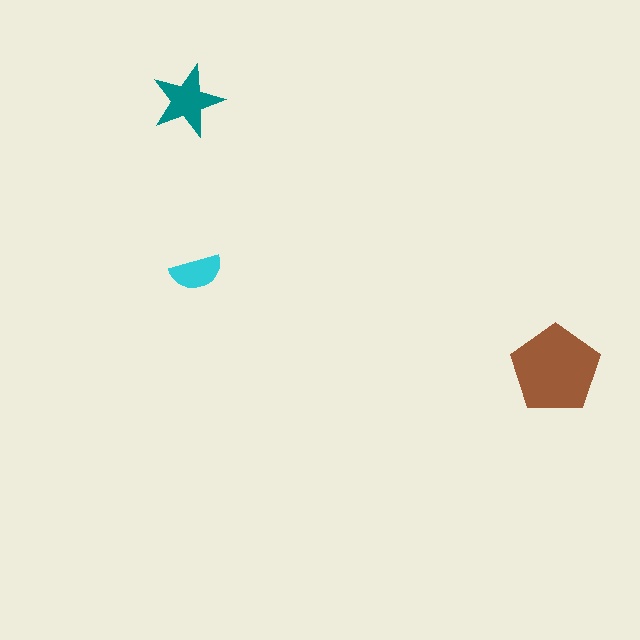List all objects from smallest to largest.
The cyan semicircle, the teal star, the brown pentagon.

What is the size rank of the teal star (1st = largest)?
2nd.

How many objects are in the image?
There are 3 objects in the image.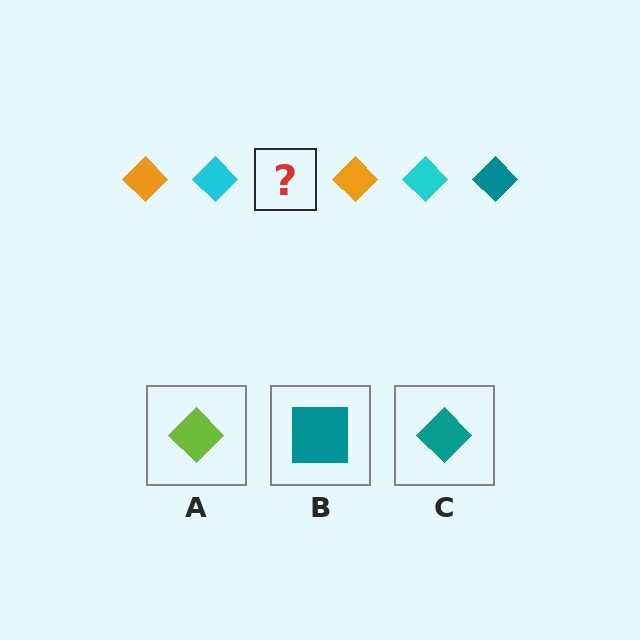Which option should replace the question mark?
Option C.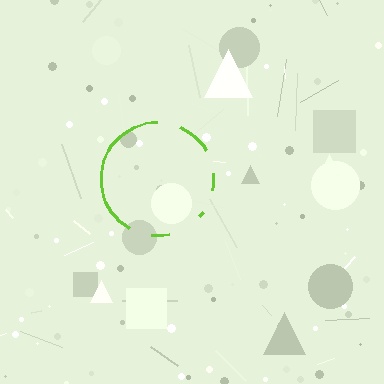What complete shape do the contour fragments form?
The contour fragments form a circle.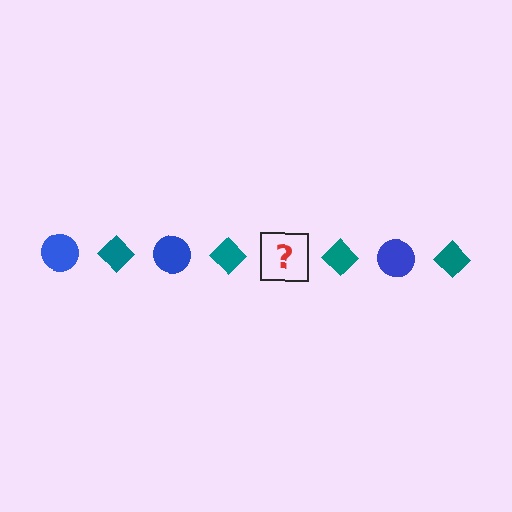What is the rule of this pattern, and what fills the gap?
The rule is that the pattern alternates between blue circle and teal diamond. The gap should be filled with a blue circle.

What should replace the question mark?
The question mark should be replaced with a blue circle.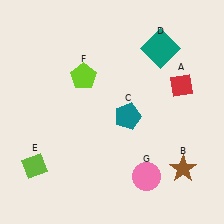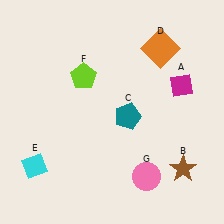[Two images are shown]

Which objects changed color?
A changed from red to magenta. D changed from teal to orange. E changed from lime to cyan.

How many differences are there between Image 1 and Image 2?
There are 3 differences between the two images.